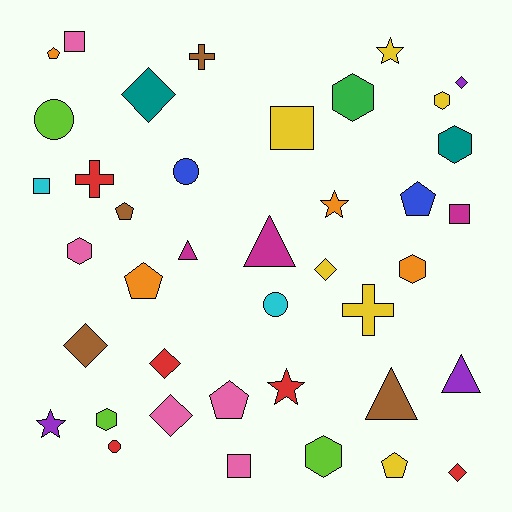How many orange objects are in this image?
There are 4 orange objects.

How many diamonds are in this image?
There are 7 diamonds.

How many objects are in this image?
There are 40 objects.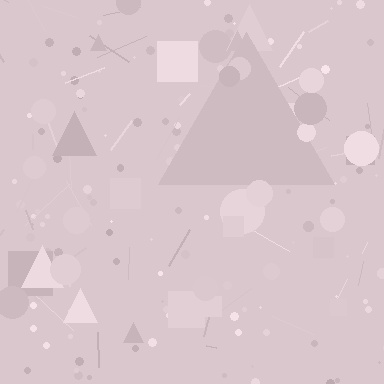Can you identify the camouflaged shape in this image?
The camouflaged shape is a triangle.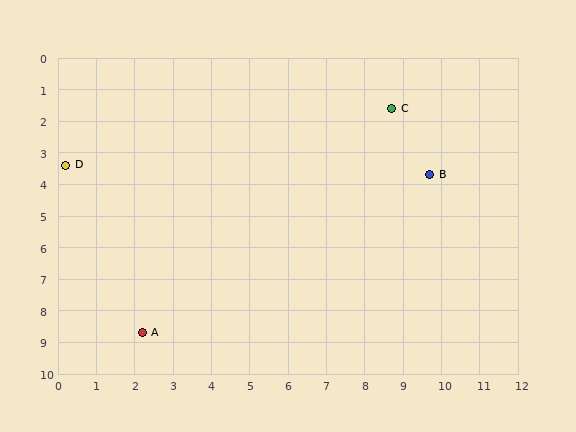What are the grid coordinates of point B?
Point B is at approximately (9.7, 3.7).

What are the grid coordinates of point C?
Point C is at approximately (8.7, 1.6).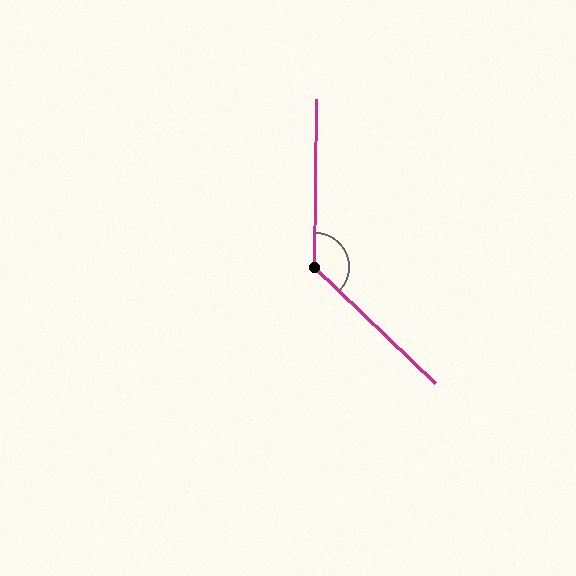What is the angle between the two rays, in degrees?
Approximately 133 degrees.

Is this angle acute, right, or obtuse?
It is obtuse.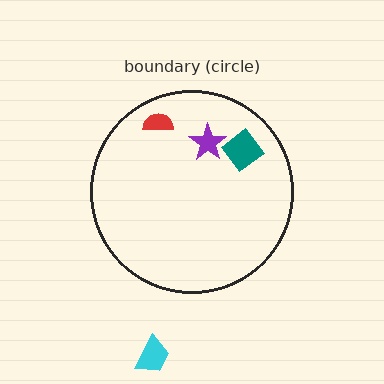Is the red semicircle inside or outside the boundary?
Inside.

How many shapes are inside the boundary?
3 inside, 1 outside.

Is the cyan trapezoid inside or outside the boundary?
Outside.